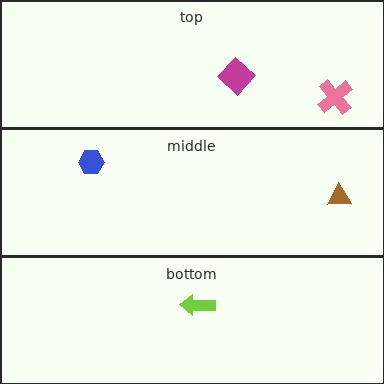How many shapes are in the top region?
2.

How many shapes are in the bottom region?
1.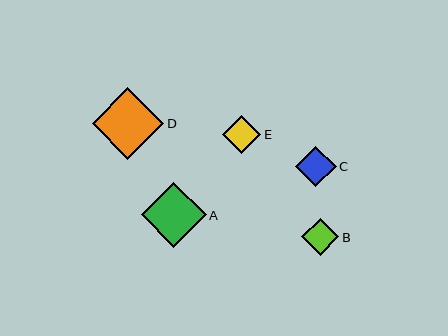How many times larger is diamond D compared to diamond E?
Diamond D is approximately 1.9 times the size of diamond E.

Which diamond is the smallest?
Diamond B is the smallest with a size of approximately 37 pixels.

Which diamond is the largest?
Diamond D is the largest with a size of approximately 72 pixels.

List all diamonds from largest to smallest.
From largest to smallest: D, A, C, E, B.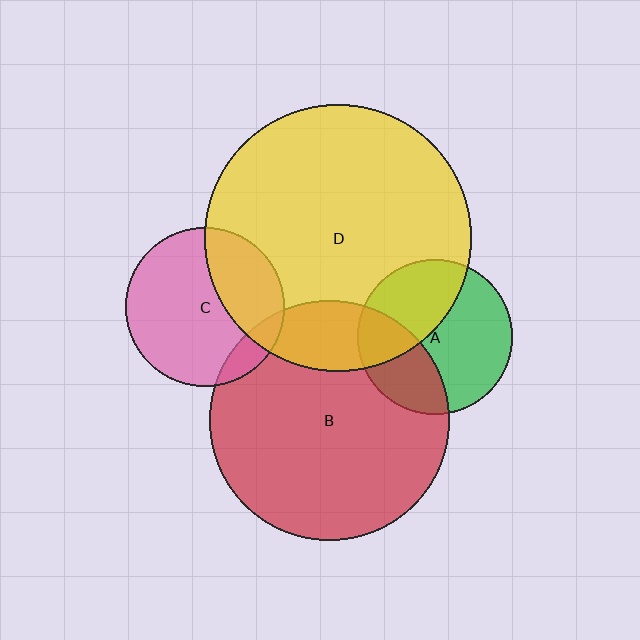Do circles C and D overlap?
Yes.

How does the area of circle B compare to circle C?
Approximately 2.3 times.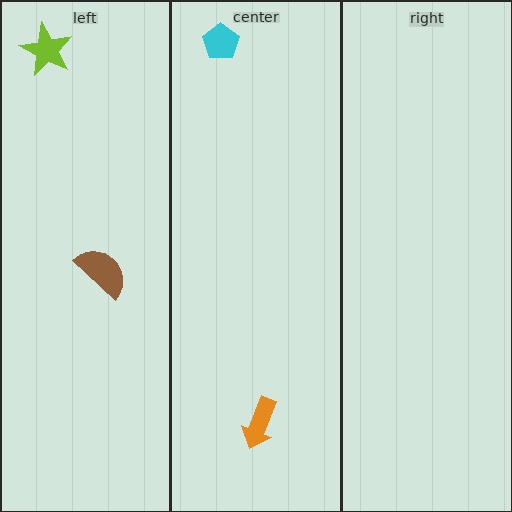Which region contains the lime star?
The left region.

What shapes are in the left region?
The brown semicircle, the lime star.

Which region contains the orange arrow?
The center region.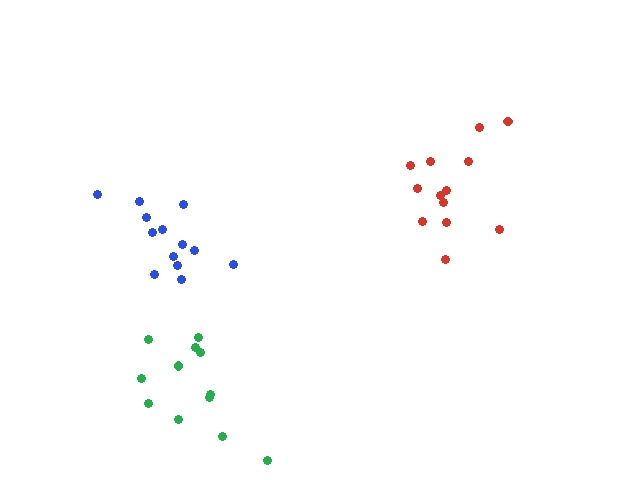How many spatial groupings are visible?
There are 3 spatial groupings.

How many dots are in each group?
Group 1: 12 dots, Group 2: 13 dots, Group 3: 13 dots (38 total).